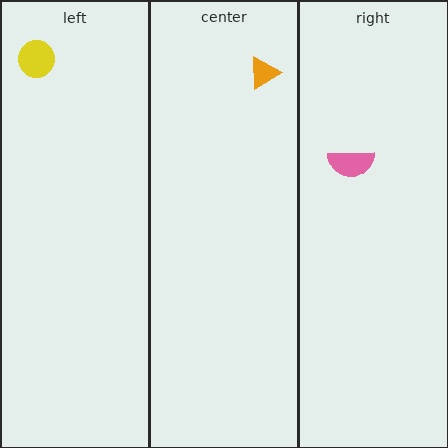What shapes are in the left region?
The yellow circle.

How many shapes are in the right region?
1.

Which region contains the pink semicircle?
The right region.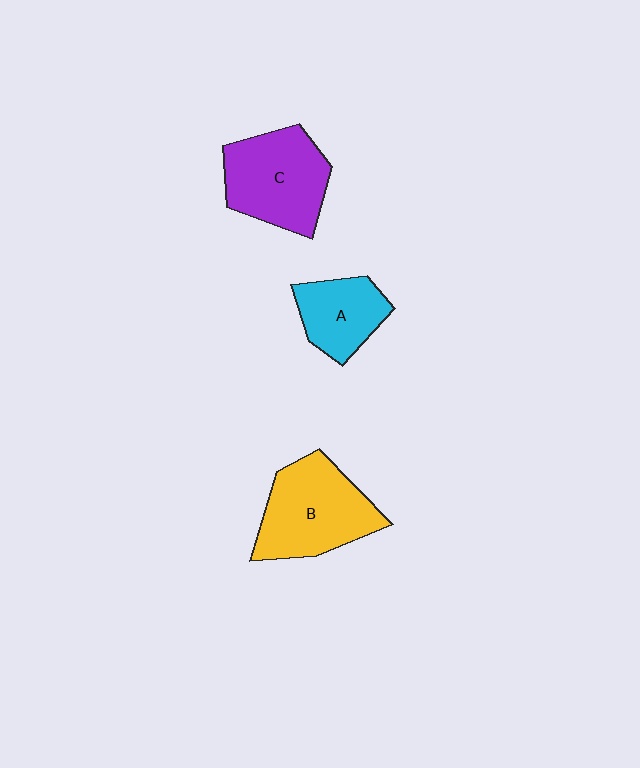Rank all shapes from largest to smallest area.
From largest to smallest: B (yellow), C (purple), A (cyan).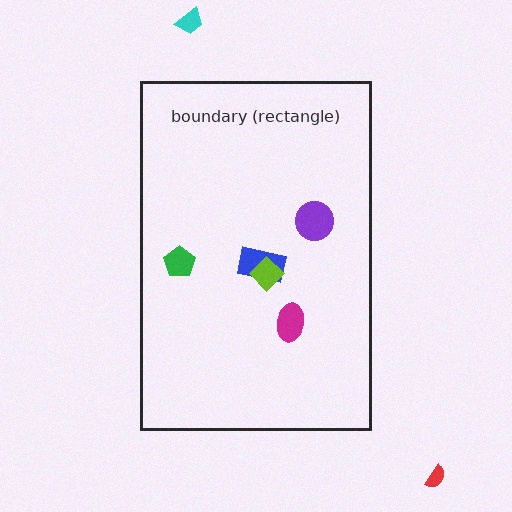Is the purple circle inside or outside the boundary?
Inside.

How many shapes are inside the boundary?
5 inside, 2 outside.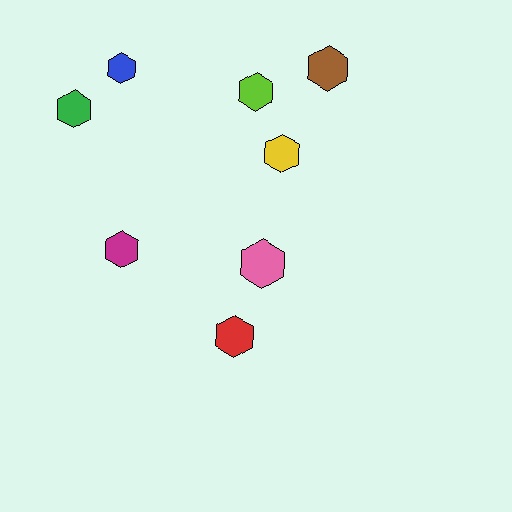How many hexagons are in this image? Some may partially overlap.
There are 8 hexagons.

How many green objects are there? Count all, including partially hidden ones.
There is 1 green object.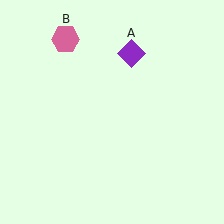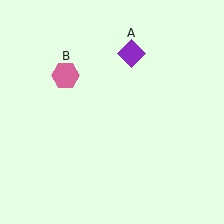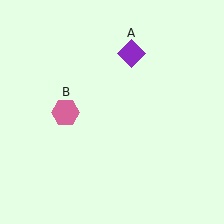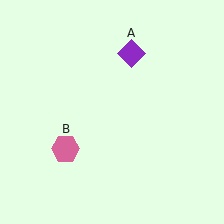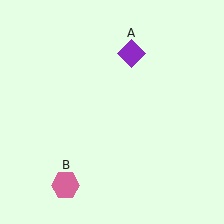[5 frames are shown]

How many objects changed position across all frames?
1 object changed position: pink hexagon (object B).